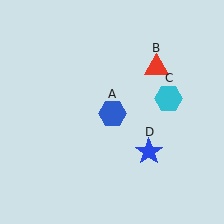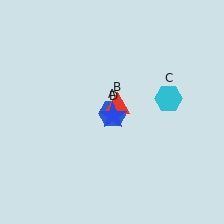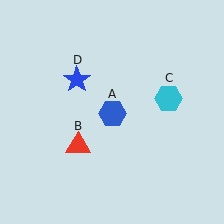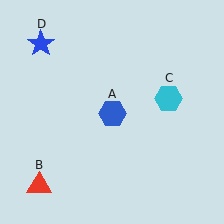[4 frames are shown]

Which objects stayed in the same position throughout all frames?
Blue hexagon (object A) and cyan hexagon (object C) remained stationary.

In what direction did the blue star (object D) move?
The blue star (object D) moved up and to the left.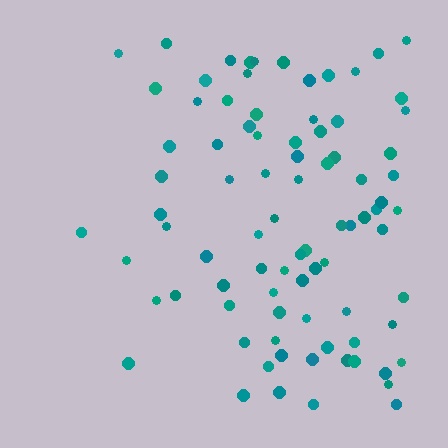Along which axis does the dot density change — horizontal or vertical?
Horizontal.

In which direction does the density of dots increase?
From left to right, with the right side densest.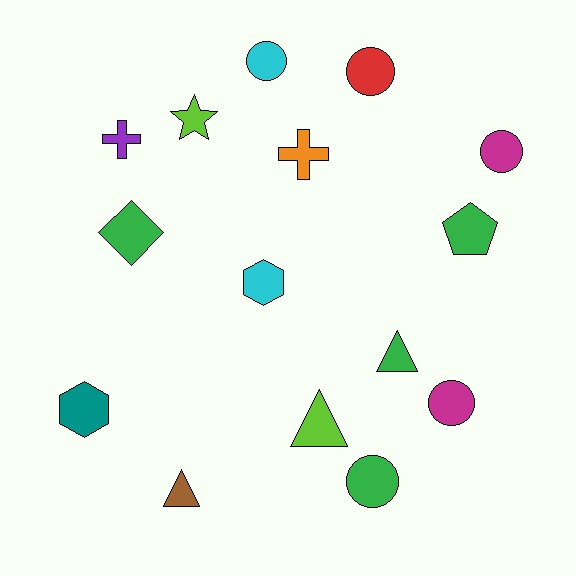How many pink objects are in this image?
There are no pink objects.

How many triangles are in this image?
There are 3 triangles.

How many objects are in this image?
There are 15 objects.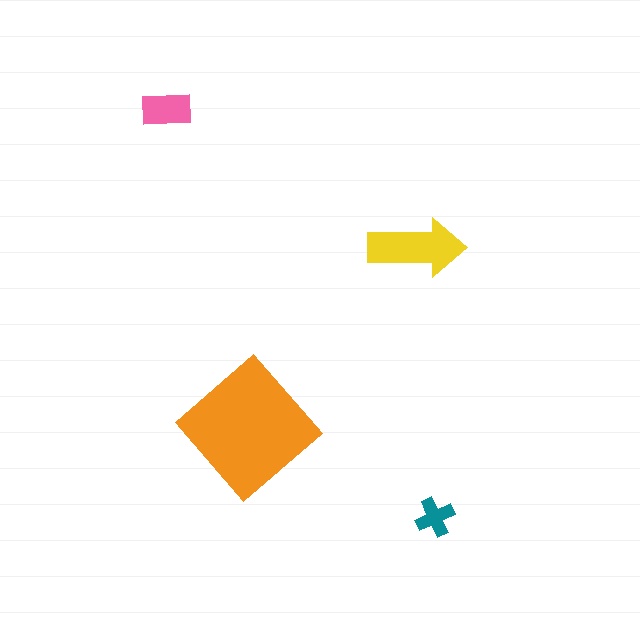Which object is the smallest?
The teal cross.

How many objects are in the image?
There are 4 objects in the image.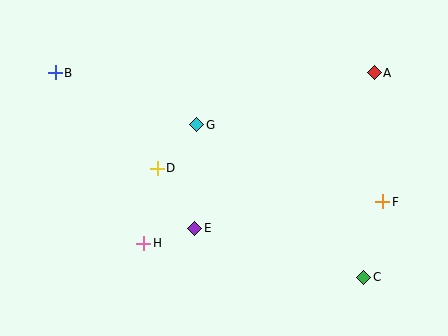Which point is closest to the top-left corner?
Point B is closest to the top-left corner.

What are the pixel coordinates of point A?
Point A is at (374, 73).